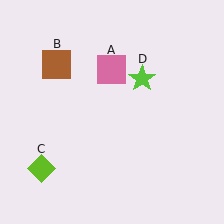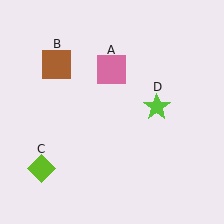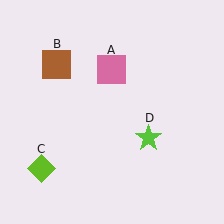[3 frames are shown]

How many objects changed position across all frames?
1 object changed position: lime star (object D).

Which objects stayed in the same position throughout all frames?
Pink square (object A) and brown square (object B) and lime diamond (object C) remained stationary.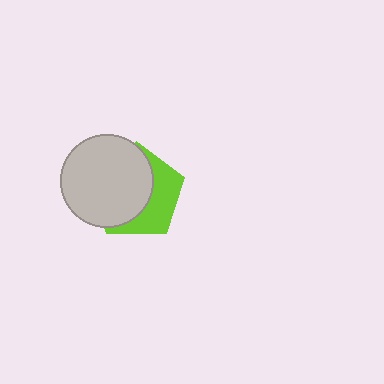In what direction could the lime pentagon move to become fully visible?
The lime pentagon could move right. That would shift it out from behind the light gray circle entirely.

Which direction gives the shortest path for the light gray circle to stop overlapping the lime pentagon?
Moving left gives the shortest separation.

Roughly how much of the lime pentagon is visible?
A small part of it is visible (roughly 40%).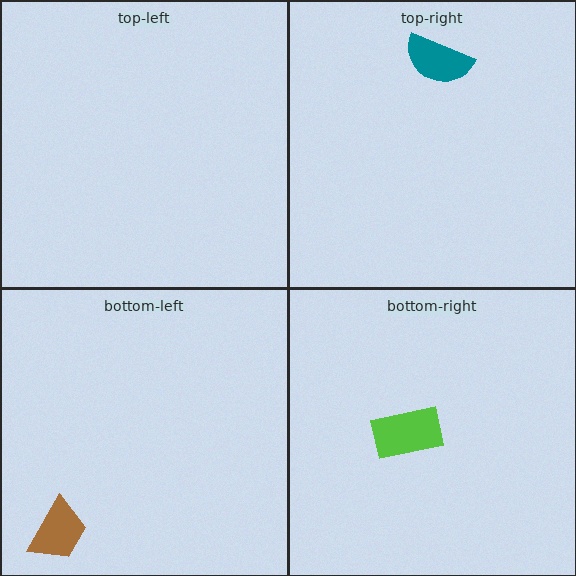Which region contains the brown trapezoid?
The bottom-left region.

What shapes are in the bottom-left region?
The brown trapezoid.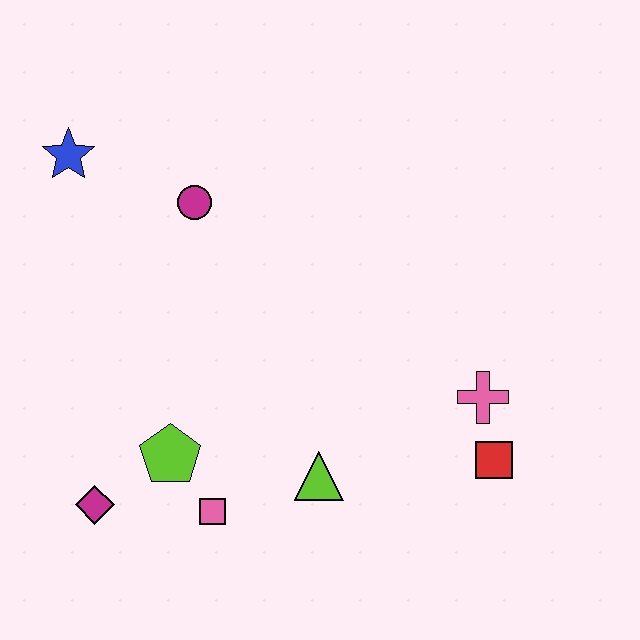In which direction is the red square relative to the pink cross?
The red square is below the pink cross.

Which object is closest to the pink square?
The lime pentagon is closest to the pink square.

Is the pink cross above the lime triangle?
Yes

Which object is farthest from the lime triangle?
The blue star is farthest from the lime triangle.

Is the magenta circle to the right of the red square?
No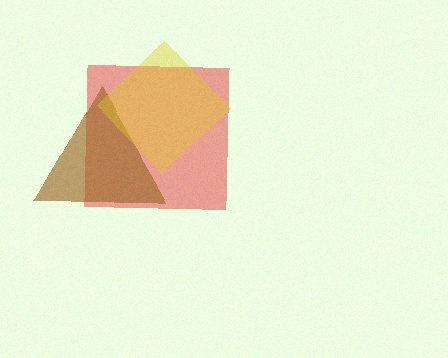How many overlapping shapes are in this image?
There are 3 overlapping shapes in the image.